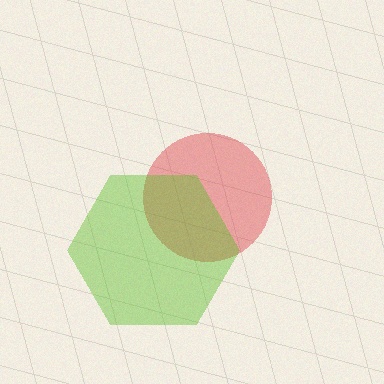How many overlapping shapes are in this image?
There are 2 overlapping shapes in the image.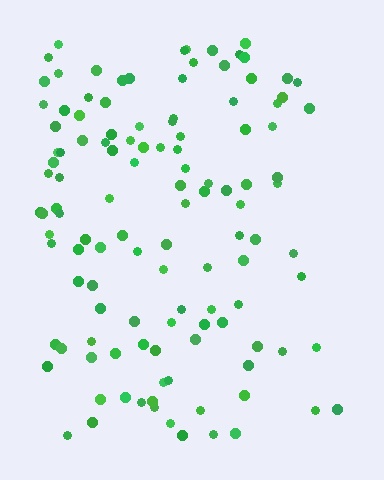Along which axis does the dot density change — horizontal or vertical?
Horizontal.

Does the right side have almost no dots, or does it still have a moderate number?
Still a moderate number, just noticeably fewer than the left.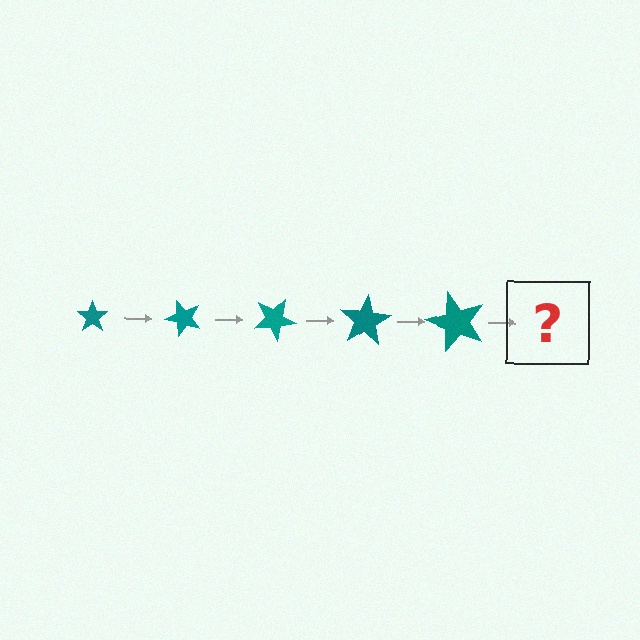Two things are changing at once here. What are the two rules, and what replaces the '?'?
The two rules are that the star grows larger each step and it rotates 50 degrees each step. The '?' should be a star, larger than the previous one and rotated 250 degrees from the start.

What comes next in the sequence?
The next element should be a star, larger than the previous one and rotated 250 degrees from the start.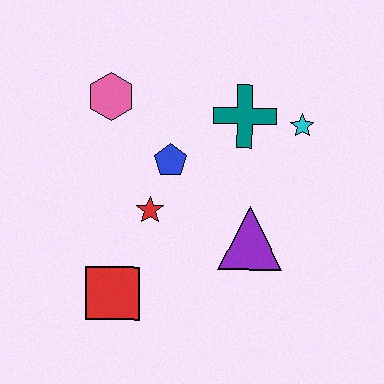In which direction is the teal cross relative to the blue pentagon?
The teal cross is to the right of the blue pentagon.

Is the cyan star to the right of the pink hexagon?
Yes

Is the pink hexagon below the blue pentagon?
No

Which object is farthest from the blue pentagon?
The red square is farthest from the blue pentagon.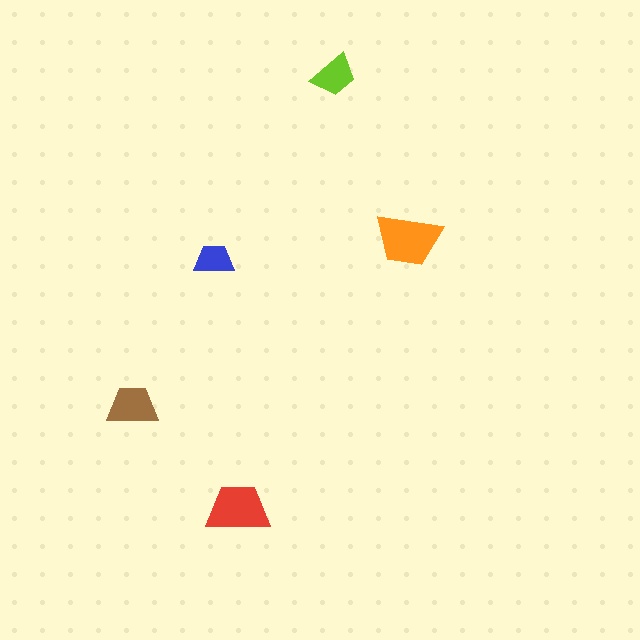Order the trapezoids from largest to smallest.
the orange one, the red one, the brown one, the lime one, the blue one.